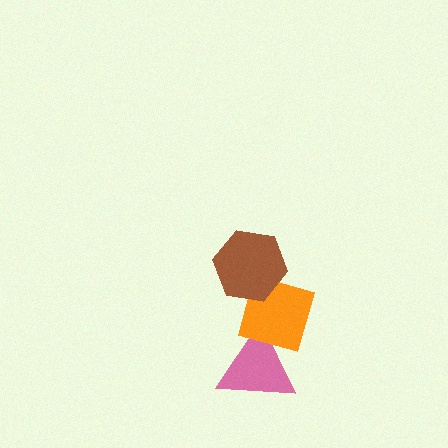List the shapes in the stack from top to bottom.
From top to bottom: the brown hexagon, the orange diamond, the pink triangle.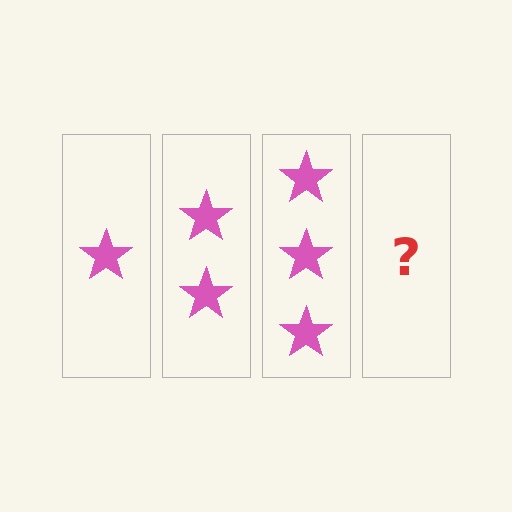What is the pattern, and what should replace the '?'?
The pattern is that each step adds one more star. The '?' should be 4 stars.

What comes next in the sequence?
The next element should be 4 stars.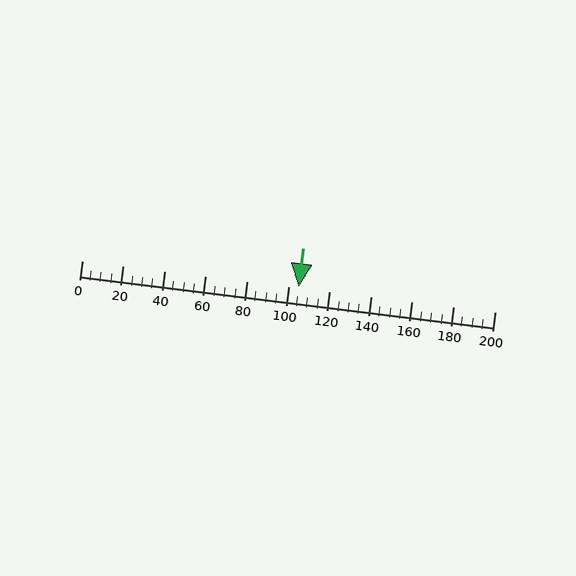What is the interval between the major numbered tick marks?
The major tick marks are spaced 20 units apart.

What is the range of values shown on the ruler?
The ruler shows values from 0 to 200.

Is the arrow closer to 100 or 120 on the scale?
The arrow is closer to 100.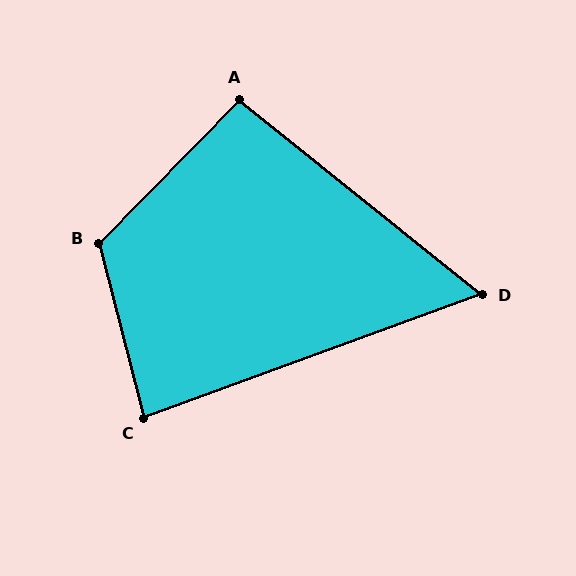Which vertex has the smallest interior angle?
D, at approximately 59 degrees.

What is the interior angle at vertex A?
Approximately 96 degrees (obtuse).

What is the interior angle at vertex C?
Approximately 84 degrees (acute).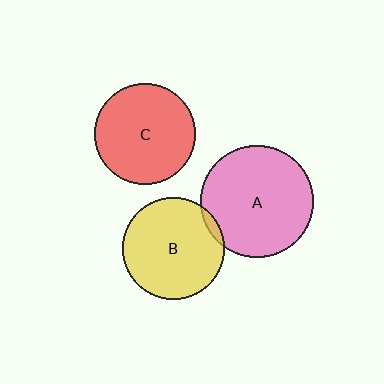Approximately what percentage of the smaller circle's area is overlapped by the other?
Approximately 5%.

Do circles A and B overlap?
Yes.